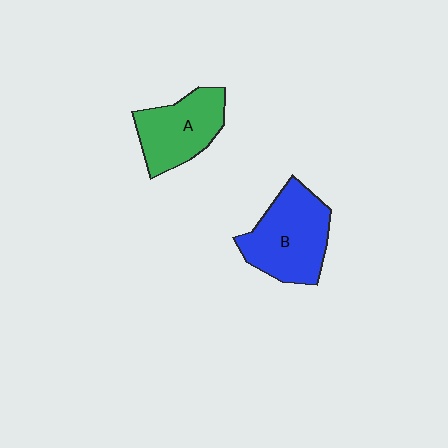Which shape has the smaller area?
Shape A (green).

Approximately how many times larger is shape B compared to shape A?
Approximately 1.2 times.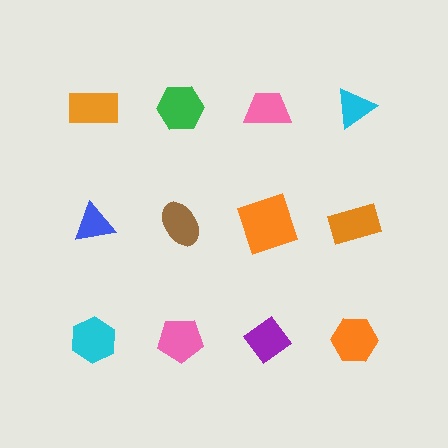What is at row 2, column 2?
A brown ellipse.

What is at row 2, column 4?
An orange rectangle.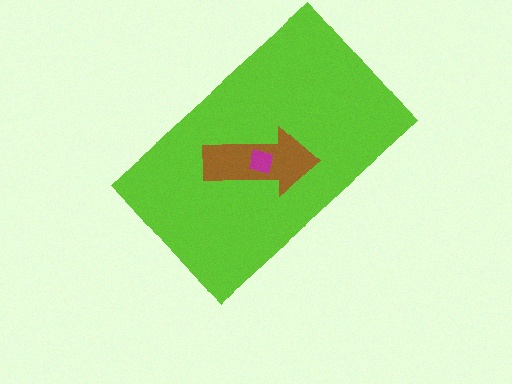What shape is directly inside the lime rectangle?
The brown arrow.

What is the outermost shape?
The lime rectangle.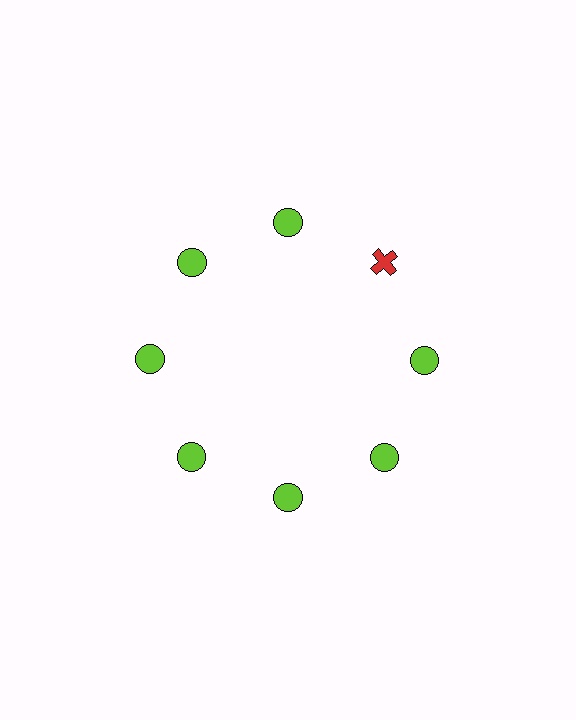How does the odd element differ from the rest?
It differs in both color (red instead of lime) and shape (cross instead of circle).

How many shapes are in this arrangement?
There are 8 shapes arranged in a ring pattern.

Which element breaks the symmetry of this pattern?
The red cross at roughly the 2 o'clock position breaks the symmetry. All other shapes are lime circles.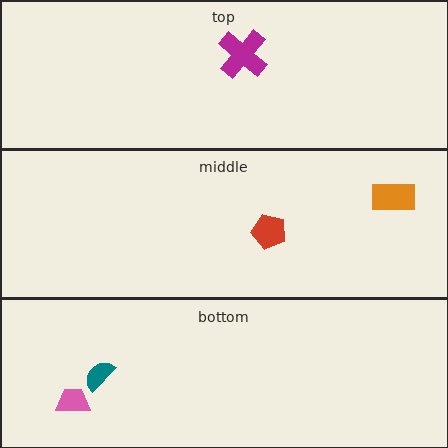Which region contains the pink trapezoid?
The bottom region.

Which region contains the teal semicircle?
The bottom region.